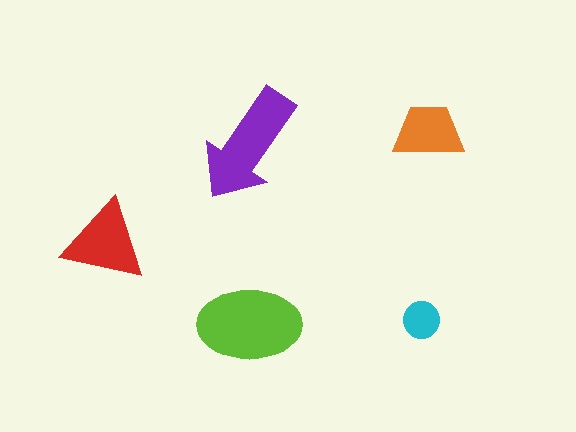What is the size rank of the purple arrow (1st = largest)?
2nd.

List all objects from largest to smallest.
The lime ellipse, the purple arrow, the red triangle, the orange trapezoid, the cyan circle.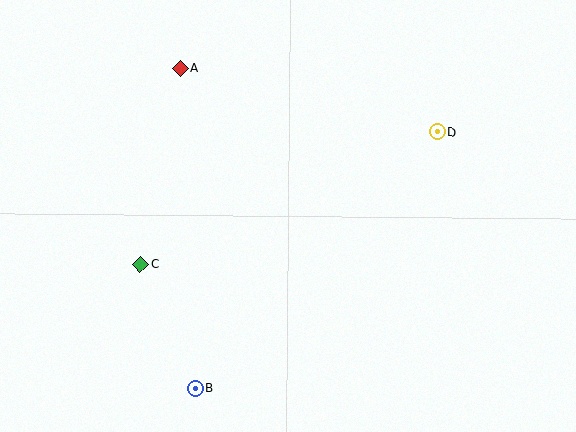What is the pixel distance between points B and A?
The distance between B and A is 321 pixels.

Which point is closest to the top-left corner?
Point A is closest to the top-left corner.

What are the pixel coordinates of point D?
Point D is at (437, 132).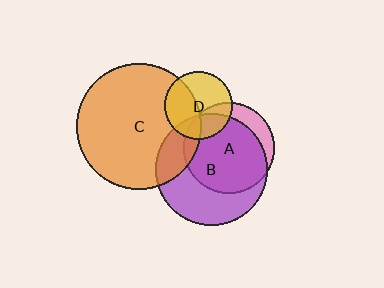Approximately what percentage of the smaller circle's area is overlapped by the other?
Approximately 30%.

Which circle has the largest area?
Circle C (orange).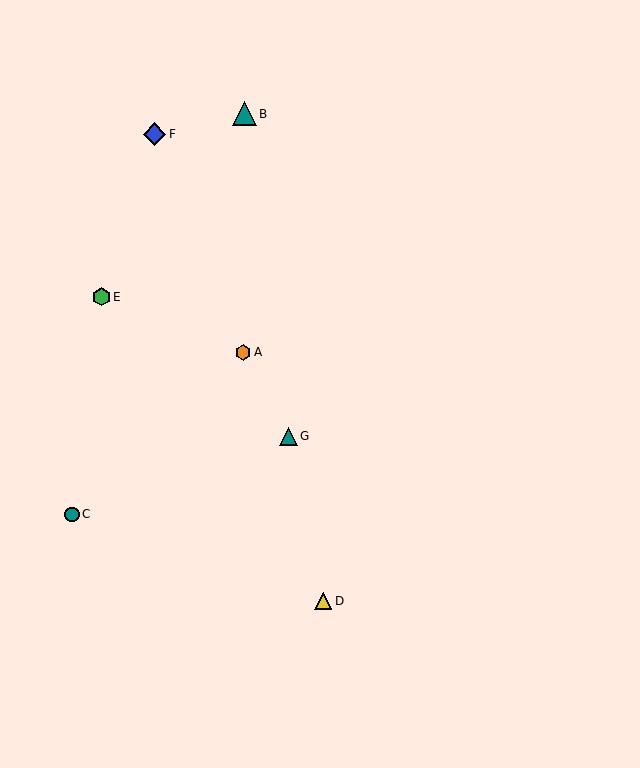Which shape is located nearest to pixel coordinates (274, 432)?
The teal triangle (labeled G) at (288, 436) is nearest to that location.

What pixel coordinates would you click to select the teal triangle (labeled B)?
Click at (244, 114) to select the teal triangle B.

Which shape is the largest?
The teal triangle (labeled B) is the largest.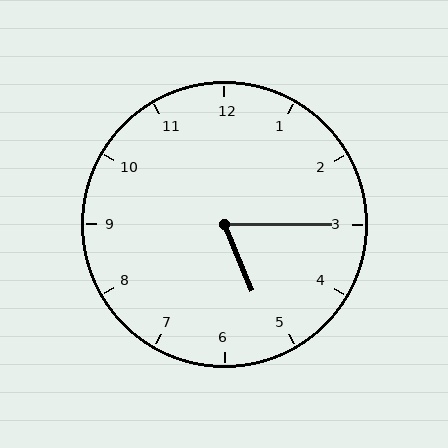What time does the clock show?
5:15.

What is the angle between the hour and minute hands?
Approximately 68 degrees.